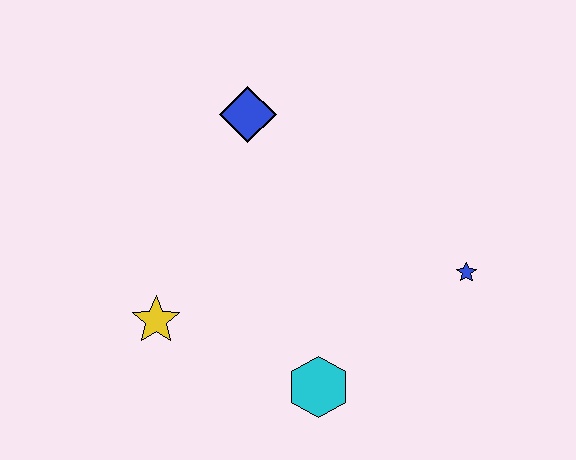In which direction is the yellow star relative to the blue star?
The yellow star is to the left of the blue star.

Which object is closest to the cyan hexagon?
The yellow star is closest to the cyan hexagon.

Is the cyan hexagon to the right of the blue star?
No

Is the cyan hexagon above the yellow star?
No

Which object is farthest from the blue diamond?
The cyan hexagon is farthest from the blue diamond.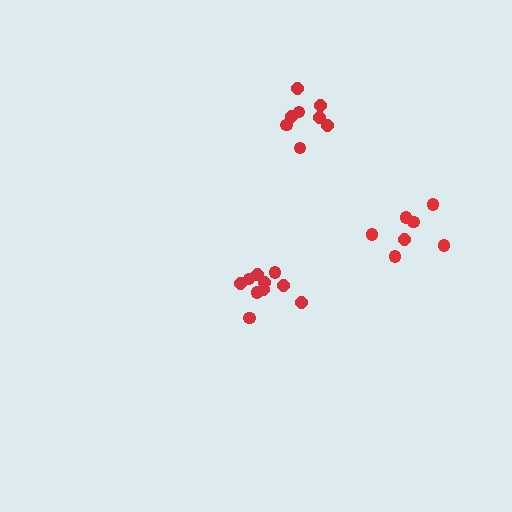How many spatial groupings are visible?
There are 3 spatial groupings.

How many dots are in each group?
Group 1: 8 dots, Group 2: 10 dots, Group 3: 7 dots (25 total).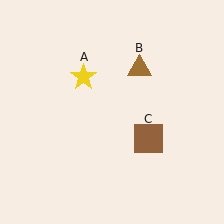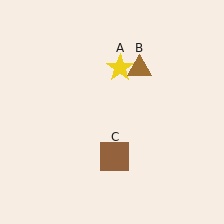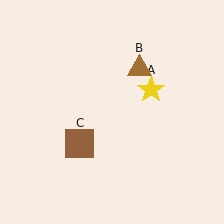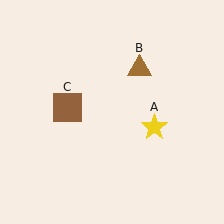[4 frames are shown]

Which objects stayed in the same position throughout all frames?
Brown triangle (object B) remained stationary.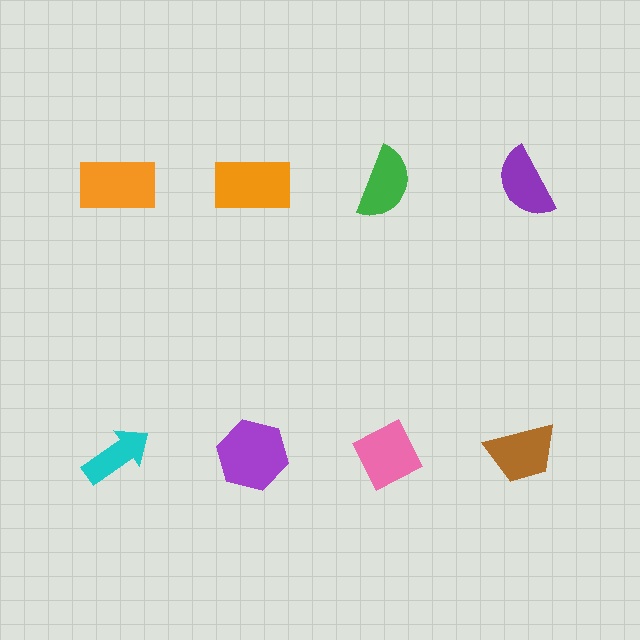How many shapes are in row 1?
4 shapes.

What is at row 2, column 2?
A purple hexagon.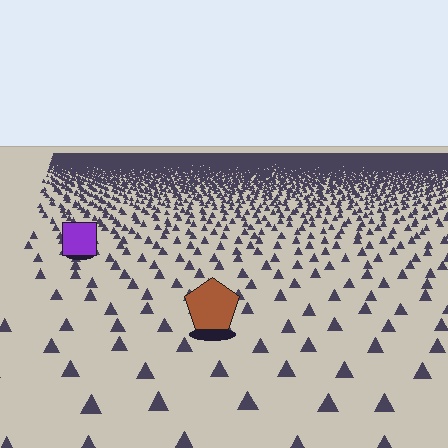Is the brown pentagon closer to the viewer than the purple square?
Yes. The brown pentagon is closer — you can tell from the texture gradient: the ground texture is coarser near it.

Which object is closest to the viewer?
The brown pentagon is closest. The texture marks near it are larger and more spread out.